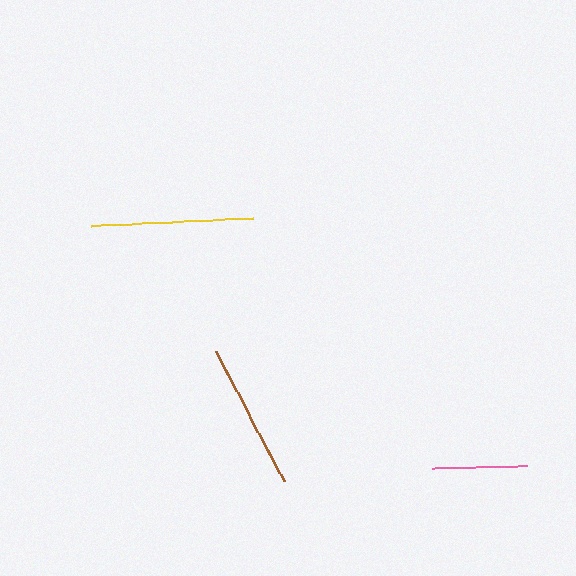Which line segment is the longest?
The yellow line is the longest at approximately 162 pixels.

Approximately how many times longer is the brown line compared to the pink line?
The brown line is approximately 1.6 times the length of the pink line.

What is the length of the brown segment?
The brown segment is approximately 147 pixels long.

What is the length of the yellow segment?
The yellow segment is approximately 162 pixels long.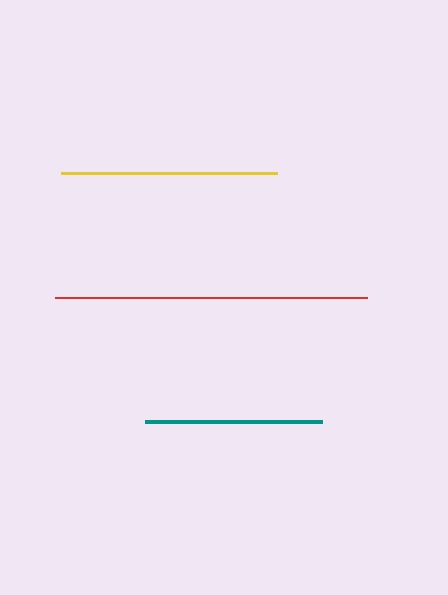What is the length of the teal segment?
The teal segment is approximately 177 pixels long.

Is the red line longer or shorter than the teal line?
The red line is longer than the teal line.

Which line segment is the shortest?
The teal line is the shortest at approximately 177 pixels.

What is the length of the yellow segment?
The yellow segment is approximately 217 pixels long.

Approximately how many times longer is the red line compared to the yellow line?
The red line is approximately 1.4 times the length of the yellow line.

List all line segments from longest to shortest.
From longest to shortest: red, yellow, teal.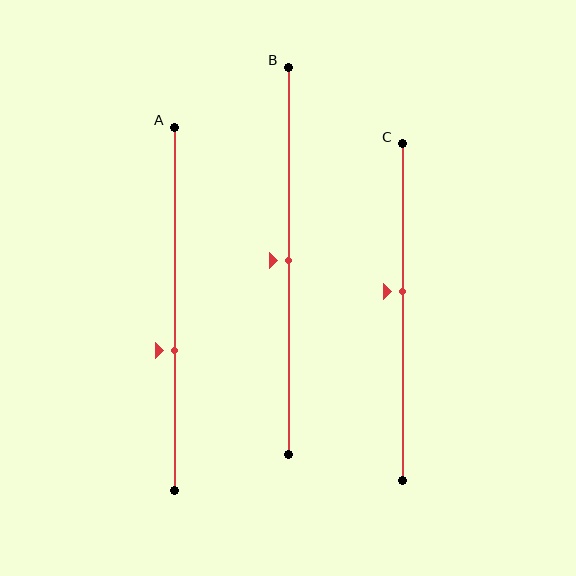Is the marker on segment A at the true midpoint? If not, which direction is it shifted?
No, the marker on segment A is shifted downward by about 12% of the segment length.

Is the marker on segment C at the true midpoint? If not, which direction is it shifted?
No, the marker on segment C is shifted upward by about 6% of the segment length.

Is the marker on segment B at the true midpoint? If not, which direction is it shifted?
Yes, the marker on segment B is at the true midpoint.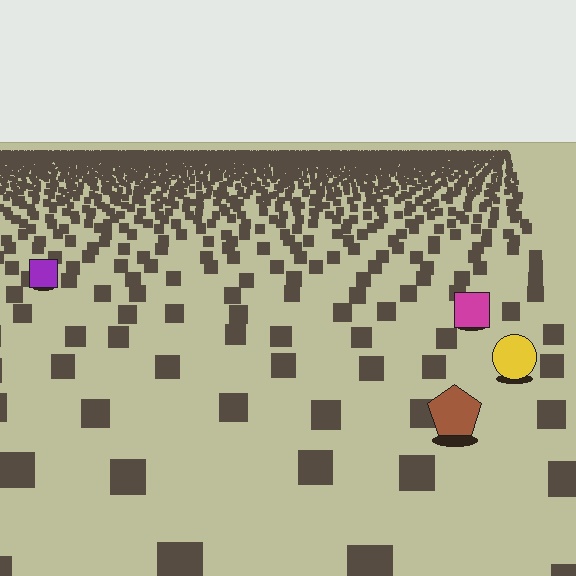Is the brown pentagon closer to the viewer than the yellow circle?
Yes. The brown pentagon is closer — you can tell from the texture gradient: the ground texture is coarser near it.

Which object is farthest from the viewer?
The purple square is farthest from the viewer. It appears smaller and the ground texture around it is denser.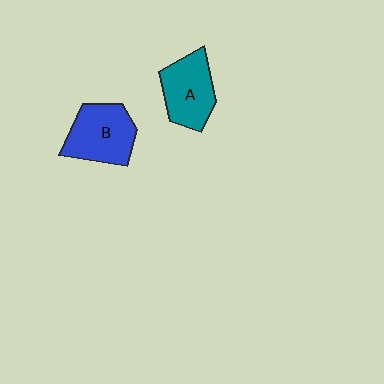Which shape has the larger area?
Shape B (blue).